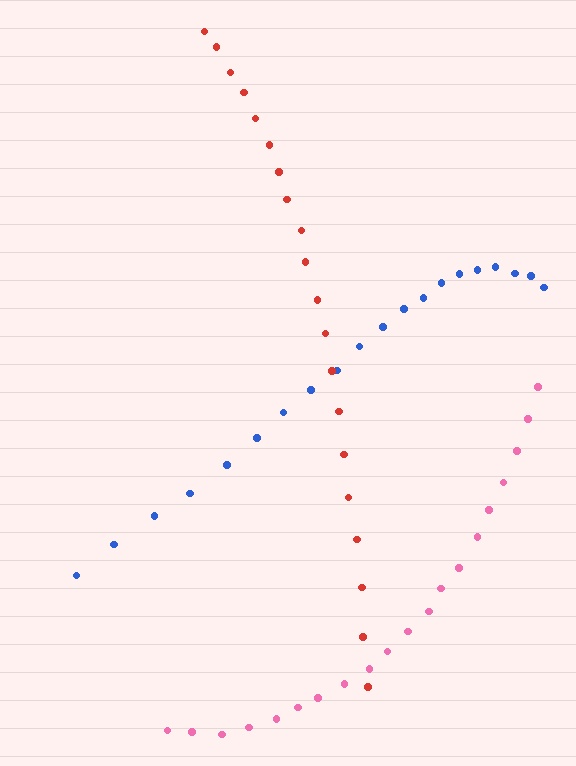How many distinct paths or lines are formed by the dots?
There are 3 distinct paths.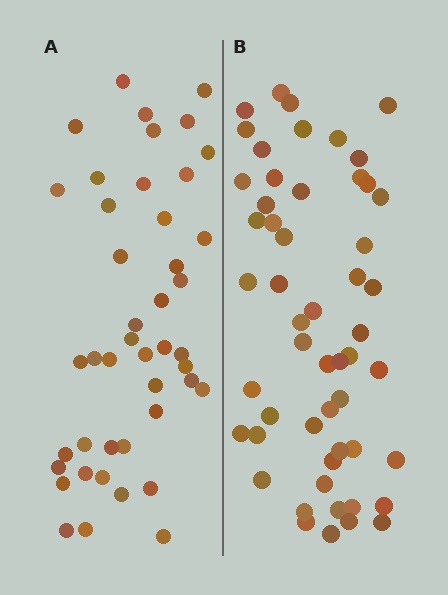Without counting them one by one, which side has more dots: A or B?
Region B (the right region) has more dots.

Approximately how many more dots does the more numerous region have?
Region B has roughly 8 or so more dots than region A.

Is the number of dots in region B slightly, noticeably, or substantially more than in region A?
Region B has only slightly more — the two regions are fairly close. The ratio is roughly 1.2 to 1.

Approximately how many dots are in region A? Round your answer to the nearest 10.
About 40 dots. (The exact count is 44, which rounds to 40.)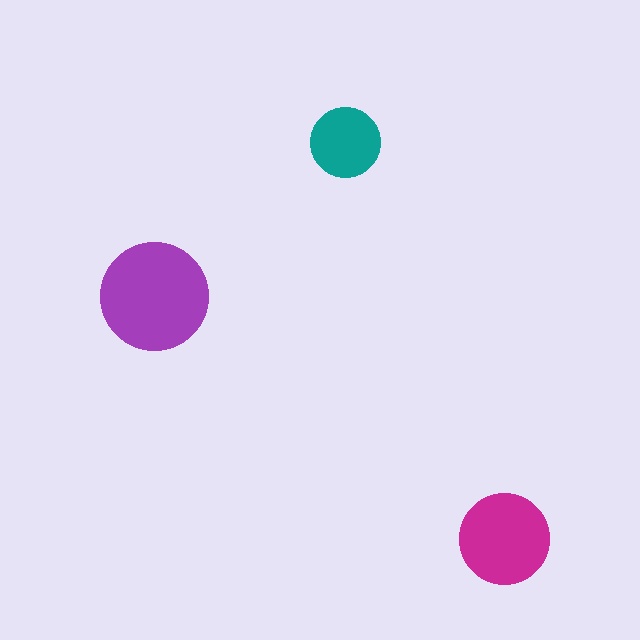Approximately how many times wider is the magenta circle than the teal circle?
About 1.5 times wider.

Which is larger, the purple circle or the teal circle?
The purple one.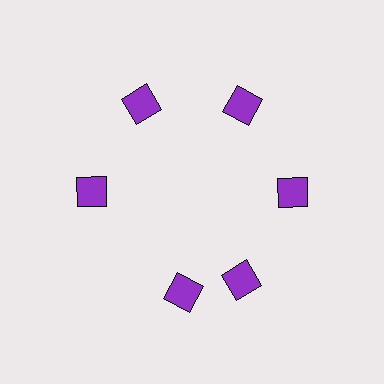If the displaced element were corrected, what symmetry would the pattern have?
It would have 6-fold rotational symmetry — the pattern would map onto itself every 60 degrees.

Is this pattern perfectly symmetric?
No. The 6 purple diamonds are arranged in a ring, but one element near the 7 o'clock position is rotated out of alignment along the ring, breaking the 6-fold rotational symmetry.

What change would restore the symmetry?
The symmetry would be restored by rotating it back into even spacing with its neighbors so that all 6 diamonds sit at equal angles and equal distance from the center.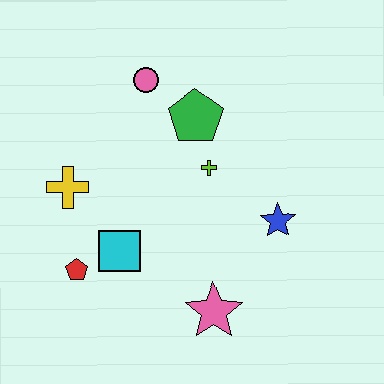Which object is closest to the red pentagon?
The cyan square is closest to the red pentagon.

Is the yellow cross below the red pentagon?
No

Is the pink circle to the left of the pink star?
Yes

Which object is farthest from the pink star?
The pink circle is farthest from the pink star.